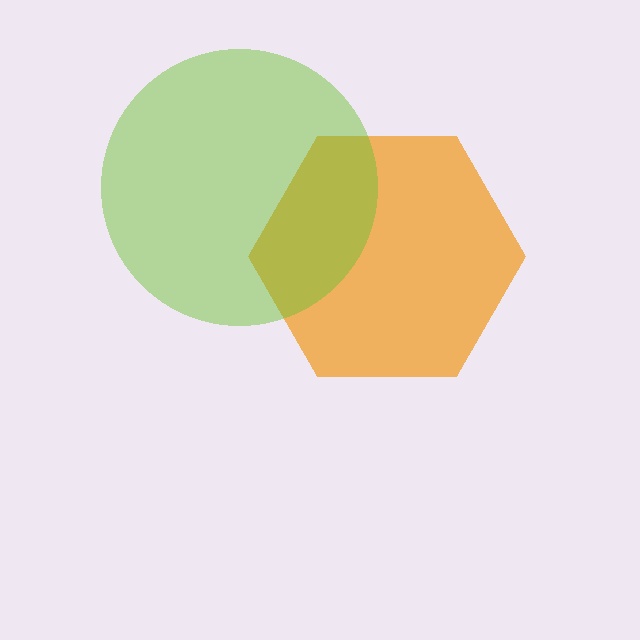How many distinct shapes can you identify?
There are 2 distinct shapes: an orange hexagon, a lime circle.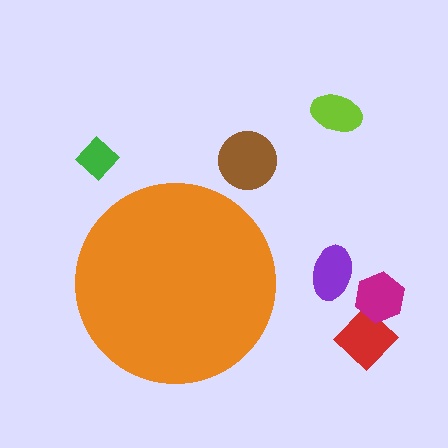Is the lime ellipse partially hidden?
No, the lime ellipse is fully visible.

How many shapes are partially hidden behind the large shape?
0 shapes are partially hidden.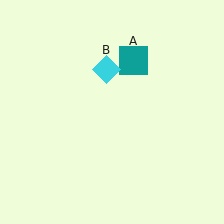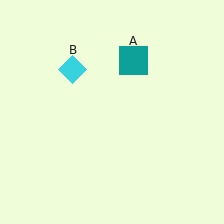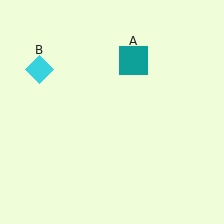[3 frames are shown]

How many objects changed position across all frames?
1 object changed position: cyan diamond (object B).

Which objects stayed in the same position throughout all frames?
Teal square (object A) remained stationary.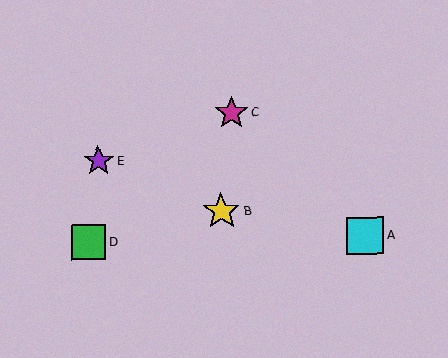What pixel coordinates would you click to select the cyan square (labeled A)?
Click at (365, 236) to select the cyan square A.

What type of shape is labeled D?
Shape D is a green square.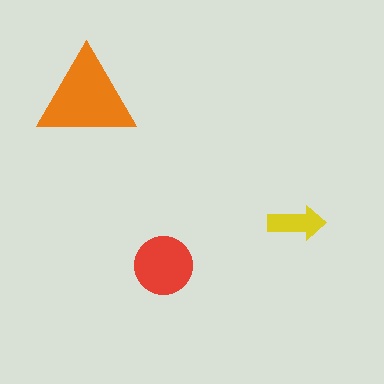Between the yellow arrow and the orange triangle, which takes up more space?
The orange triangle.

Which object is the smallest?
The yellow arrow.